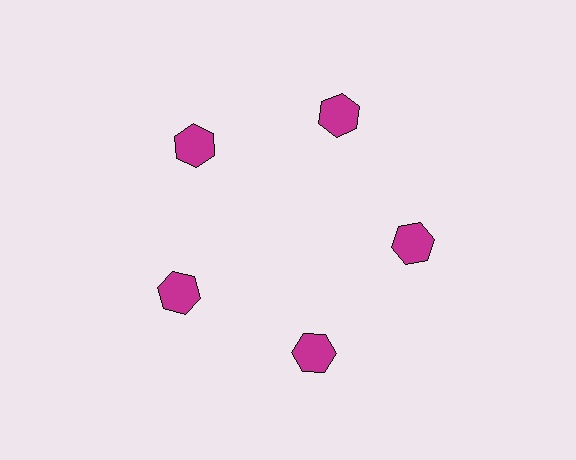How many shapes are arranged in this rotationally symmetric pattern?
There are 5 shapes, arranged in 5 groups of 1.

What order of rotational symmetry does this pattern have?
This pattern has 5-fold rotational symmetry.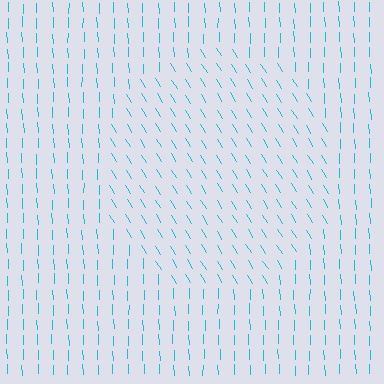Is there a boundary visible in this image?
Yes, there is a texture boundary formed by a change in line orientation.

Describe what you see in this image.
The image is filled with small cyan line segments. A circle region in the image has lines oriented differently from the surrounding lines, creating a visible texture boundary.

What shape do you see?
I see a circle.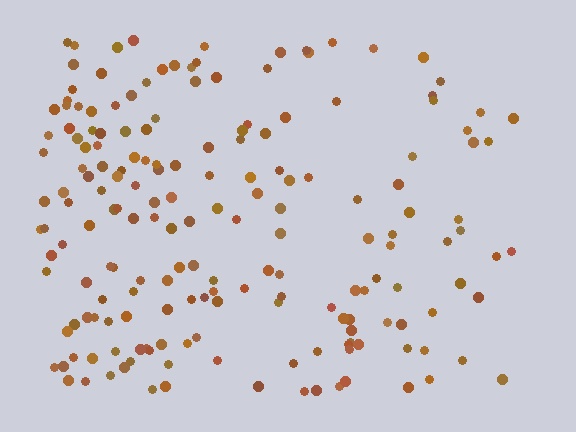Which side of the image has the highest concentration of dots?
The left.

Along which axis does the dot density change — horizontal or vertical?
Horizontal.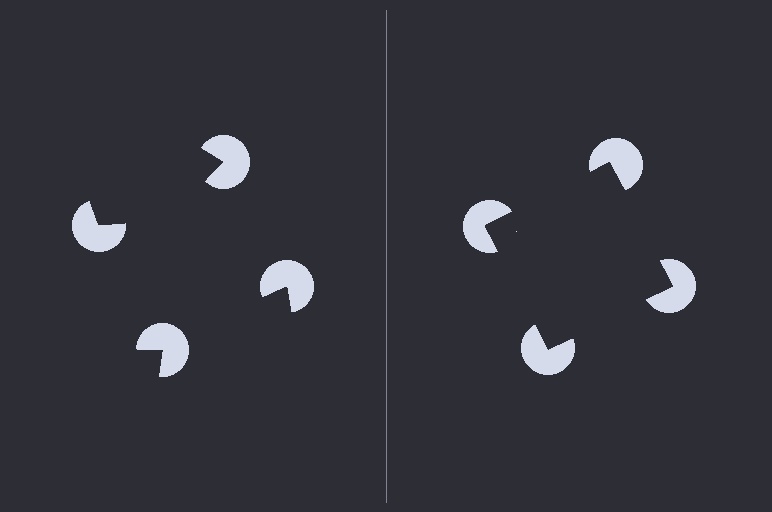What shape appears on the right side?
An illusory square.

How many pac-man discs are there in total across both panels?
8 — 4 on each side.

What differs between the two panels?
The pac-man discs are positioned identically on both sides; only the wedge orientations differ. On the right they align to a square; on the left they are misaligned.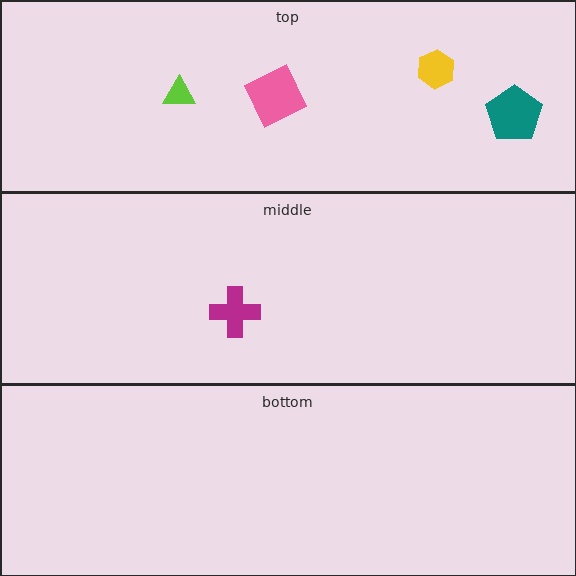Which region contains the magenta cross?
The middle region.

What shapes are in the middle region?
The magenta cross.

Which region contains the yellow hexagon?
The top region.